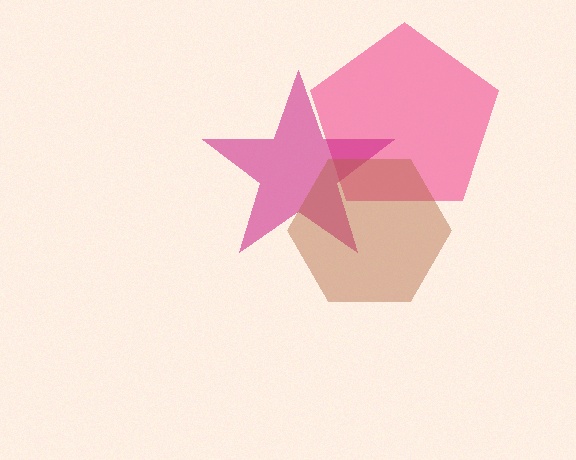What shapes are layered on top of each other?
The layered shapes are: a pink pentagon, a magenta star, a brown hexagon.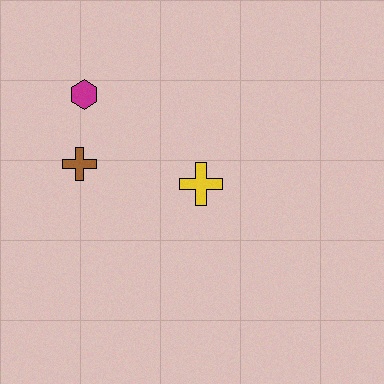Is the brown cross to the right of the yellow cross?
No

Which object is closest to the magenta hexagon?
The brown cross is closest to the magenta hexagon.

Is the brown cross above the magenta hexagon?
No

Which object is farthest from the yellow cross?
The magenta hexagon is farthest from the yellow cross.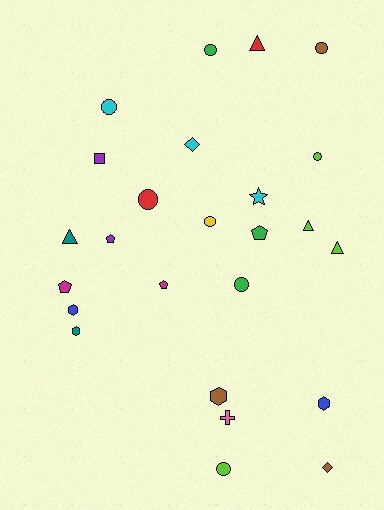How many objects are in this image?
There are 25 objects.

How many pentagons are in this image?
There are 4 pentagons.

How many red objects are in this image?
There are 2 red objects.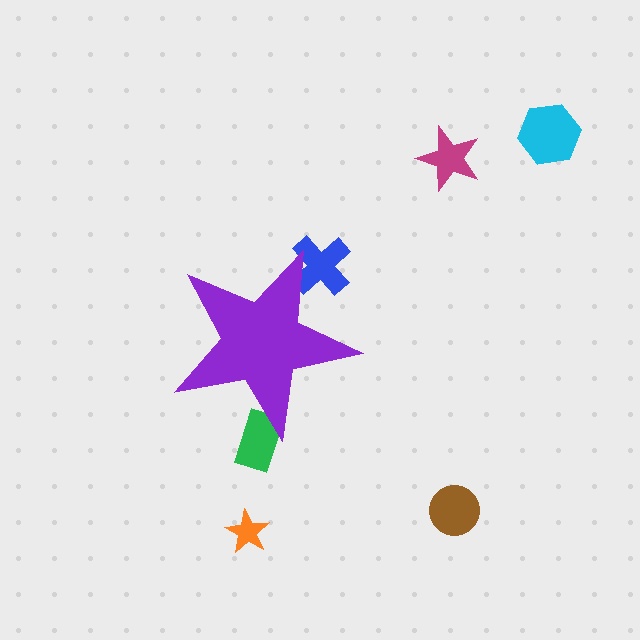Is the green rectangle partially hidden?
Yes, the green rectangle is partially hidden behind the purple star.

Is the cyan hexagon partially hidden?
No, the cyan hexagon is fully visible.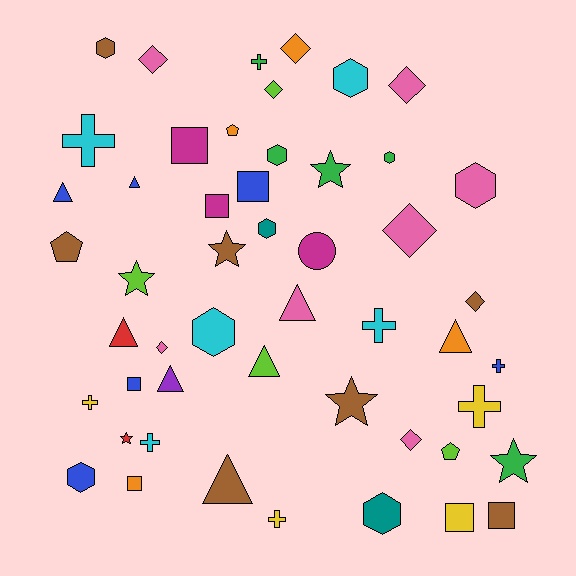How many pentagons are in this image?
There are 3 pentagons.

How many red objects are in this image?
There are 2 red objects.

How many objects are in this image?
There are 50 objects.